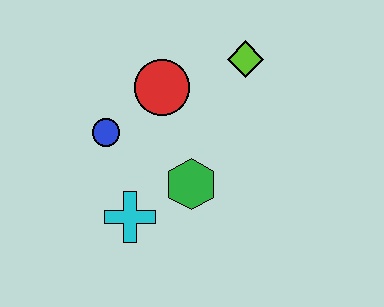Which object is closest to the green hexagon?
The cyan cross is closest to the green hexagon.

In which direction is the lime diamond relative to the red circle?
The lime diamond is to the right of the red circle.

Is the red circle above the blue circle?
Yes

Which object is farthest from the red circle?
The cyan cross is farthest from the red circle.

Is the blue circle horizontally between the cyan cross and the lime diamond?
No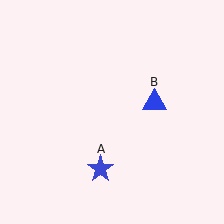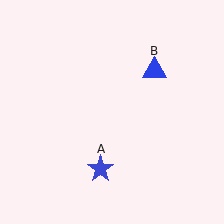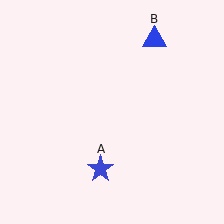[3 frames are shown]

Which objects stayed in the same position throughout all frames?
Blue star (object A) remained stationary.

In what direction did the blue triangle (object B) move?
The blue triangle (object B) moved up.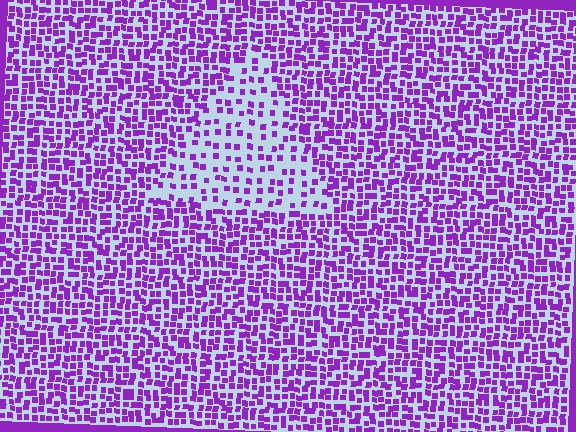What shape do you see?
I see a triangle.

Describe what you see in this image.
The image contains small purple elements arranged at two different densities. A triangle-shaped region is visible where the elements are less densely packed than the surrounding area.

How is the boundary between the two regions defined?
The boundary is defined by a change in element density (approximately 2.1x ratio). All elements are the same color, size, and shape.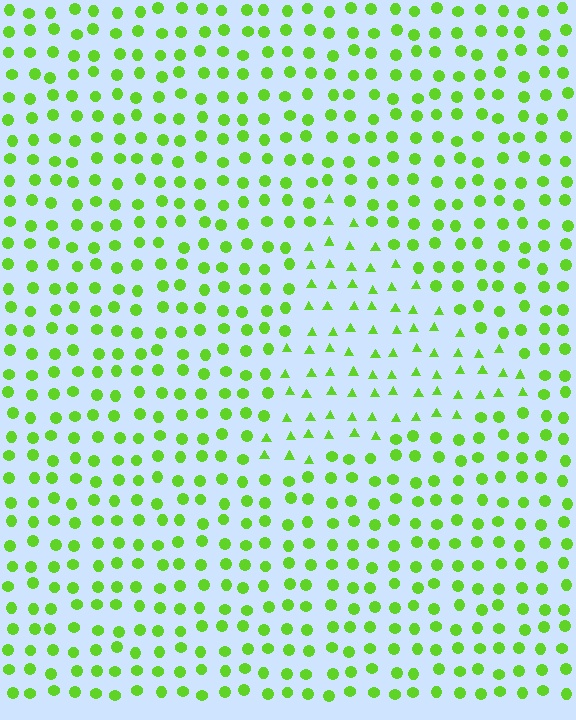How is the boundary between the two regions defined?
The boundary is defined by a change in element shape: triangles inside vs. circles outside. All elements share the same color and spacing.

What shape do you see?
I see a triangle.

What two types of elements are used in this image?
The image uses triangles inside the triangle region and circles outside it.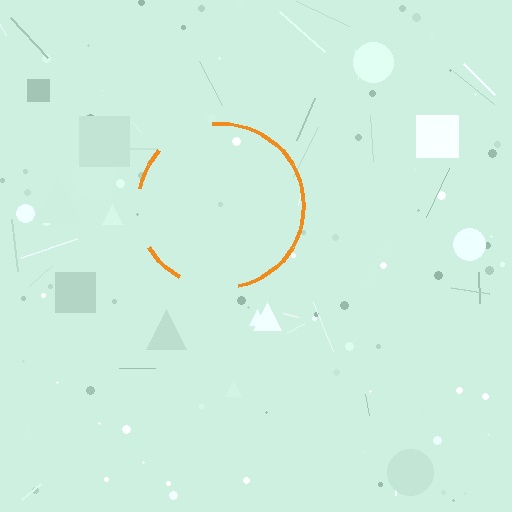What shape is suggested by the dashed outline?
The dashed outline suggests a circle.